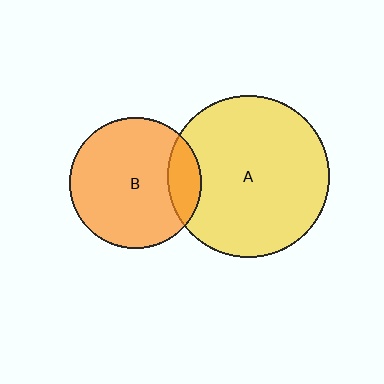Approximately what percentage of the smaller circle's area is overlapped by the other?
Approximately 15%.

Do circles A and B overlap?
Yes.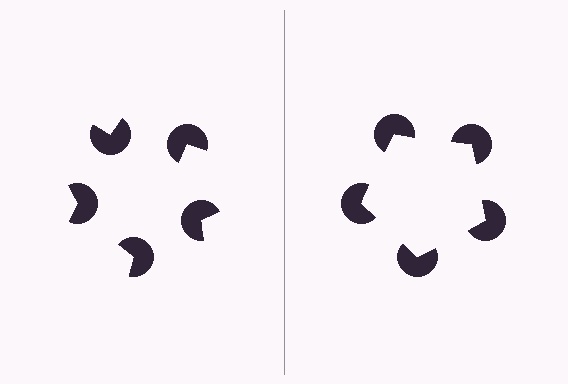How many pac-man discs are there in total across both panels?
10 — 5 on each side.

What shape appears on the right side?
An illusory pentagon.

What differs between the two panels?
The pac-man discs are positioned identically on both sides; only the wedge orientations differ. On the right they align to a pentagon; on the left they are misaligned.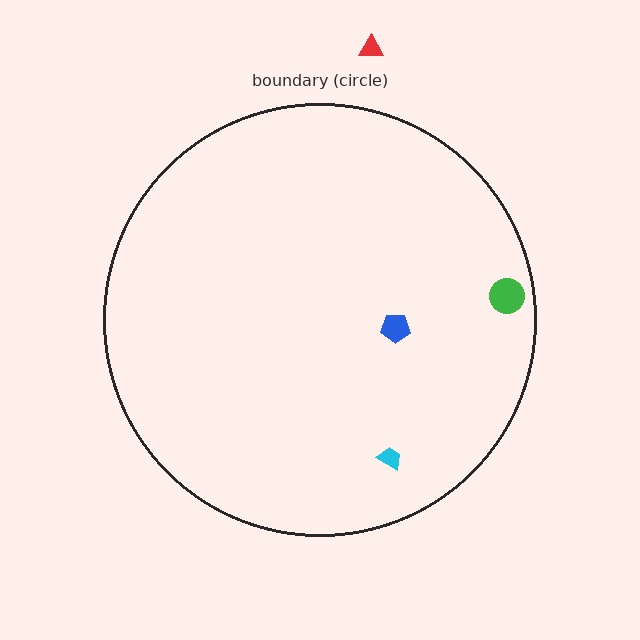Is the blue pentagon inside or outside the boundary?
Inside.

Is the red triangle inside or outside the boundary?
Outside.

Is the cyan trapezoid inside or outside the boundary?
Inside.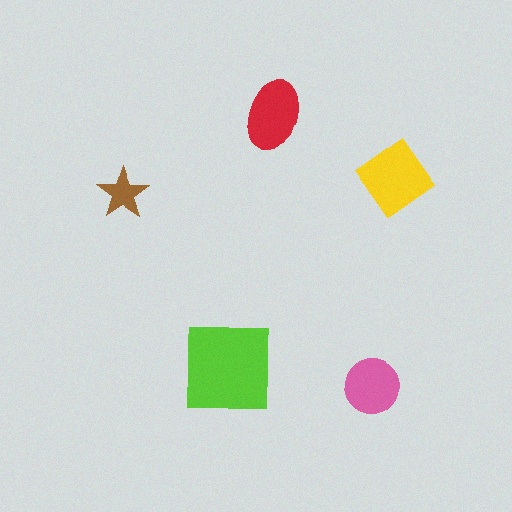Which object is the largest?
The lime square.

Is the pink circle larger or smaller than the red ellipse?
Smaller.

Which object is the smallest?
The brown star.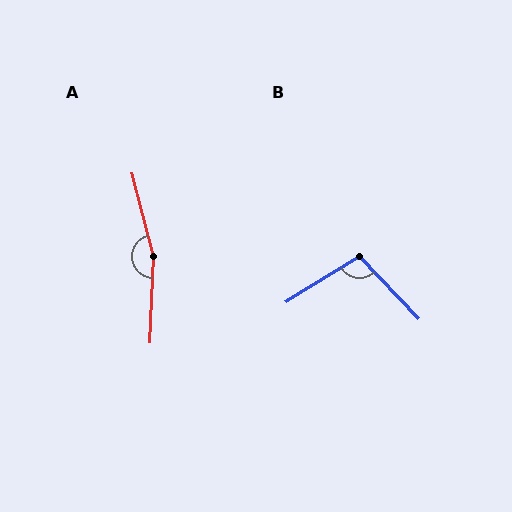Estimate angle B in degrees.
Approximately 102 degrees.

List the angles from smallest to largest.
B (102°), A (163°).